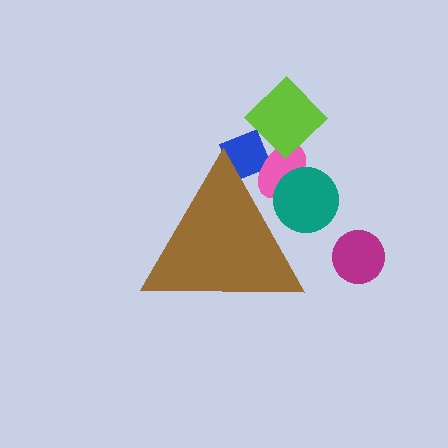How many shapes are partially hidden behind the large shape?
3 shapes are partially hidden.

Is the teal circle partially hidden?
Yes, the teal circle is partially hidden behind the brown triangle.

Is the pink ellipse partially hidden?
Yes, the pink ellipse is partially hidden behind the brown triangle.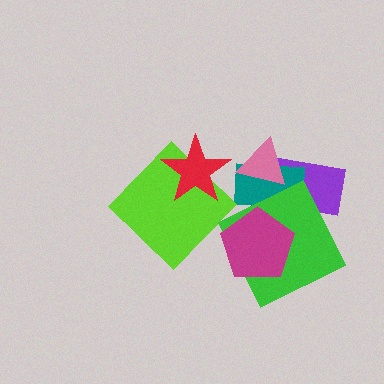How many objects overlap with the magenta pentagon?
2 objects overlap with the magenta pentagon.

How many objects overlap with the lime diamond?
1 object overlaps with the lime diamond.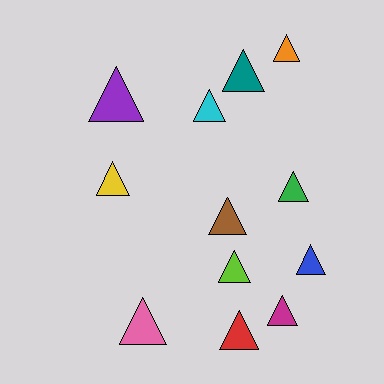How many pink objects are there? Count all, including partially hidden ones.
There is 1 pink object.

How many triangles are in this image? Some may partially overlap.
There are 12 triangles.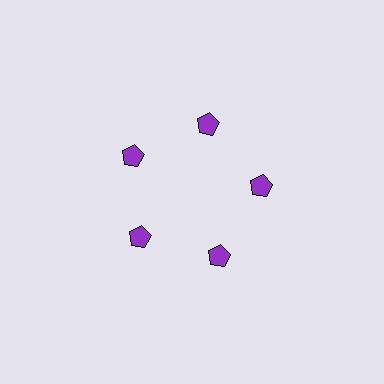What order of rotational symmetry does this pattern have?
This pattern has 5-fold rotational symmetry.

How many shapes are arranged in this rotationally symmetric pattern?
There are 5 shapes, arranged in 5 groups of 1.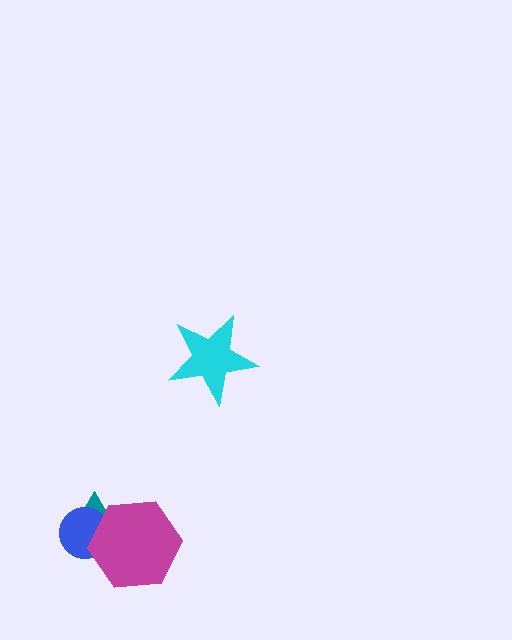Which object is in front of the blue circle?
The magenta hexagon is in front of the blue circle.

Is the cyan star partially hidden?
No, no other shape covers it.